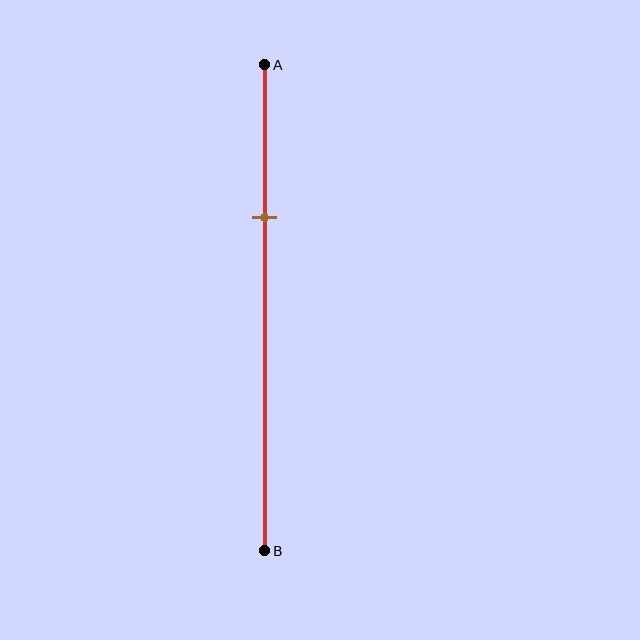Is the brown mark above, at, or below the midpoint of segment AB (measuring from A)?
The brown mark is above the midpoint of segment AB.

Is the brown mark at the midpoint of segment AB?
No, the mark is at about 30% from A, not at the 50% midpoint.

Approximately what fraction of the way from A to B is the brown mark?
The brown mark is approximately 30% of the way from A to B.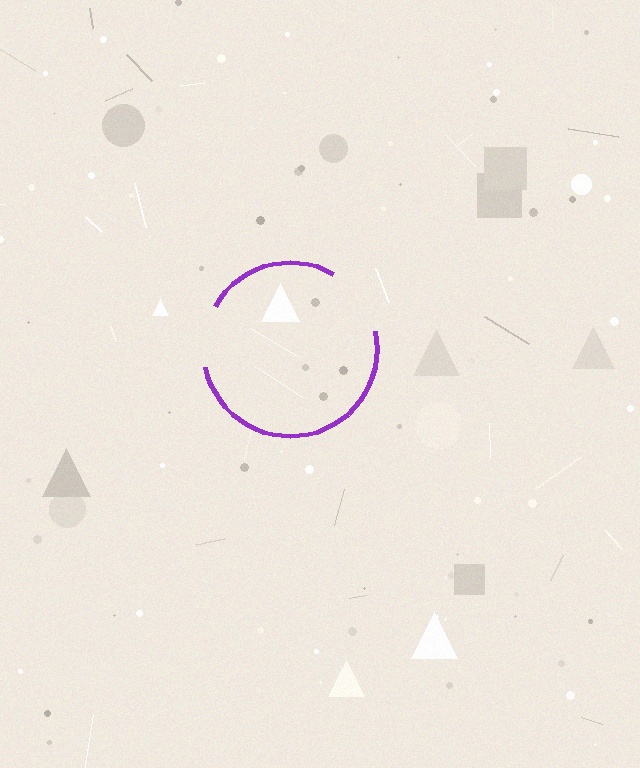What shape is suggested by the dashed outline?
The dashed outline suggests a circle.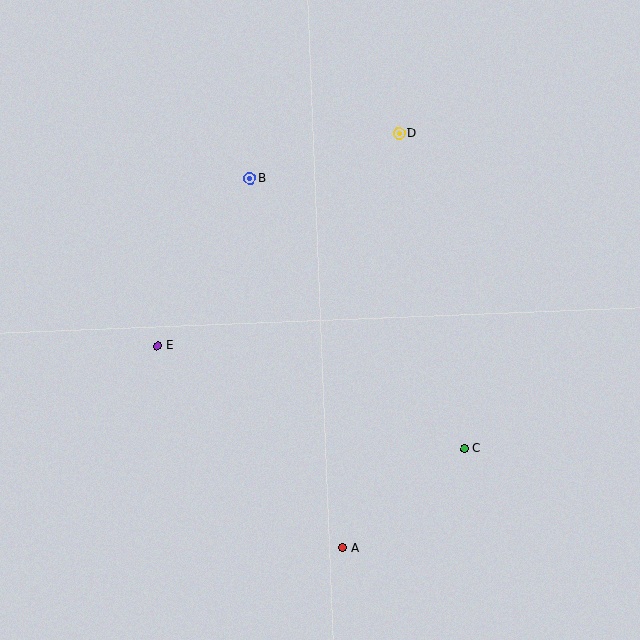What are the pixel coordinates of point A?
Point A is at (343, 548).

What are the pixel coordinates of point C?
Point C is at (464, 449).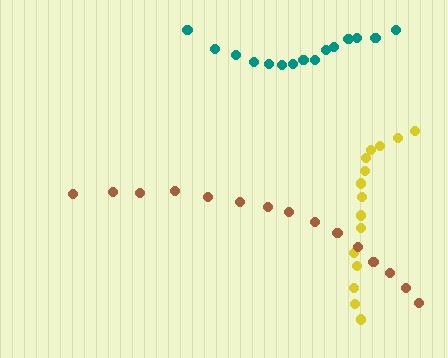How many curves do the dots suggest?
There are 3 distinct paths.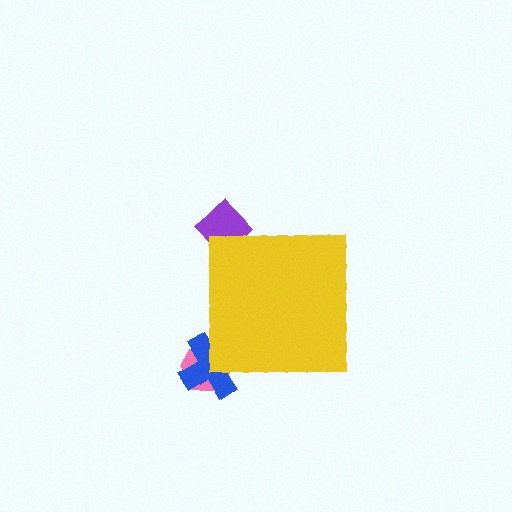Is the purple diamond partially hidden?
Yes, the purple diamond is partially hidden behind the yellow square.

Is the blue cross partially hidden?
Yes, the blue cross is partially hidden behind the yellow square.